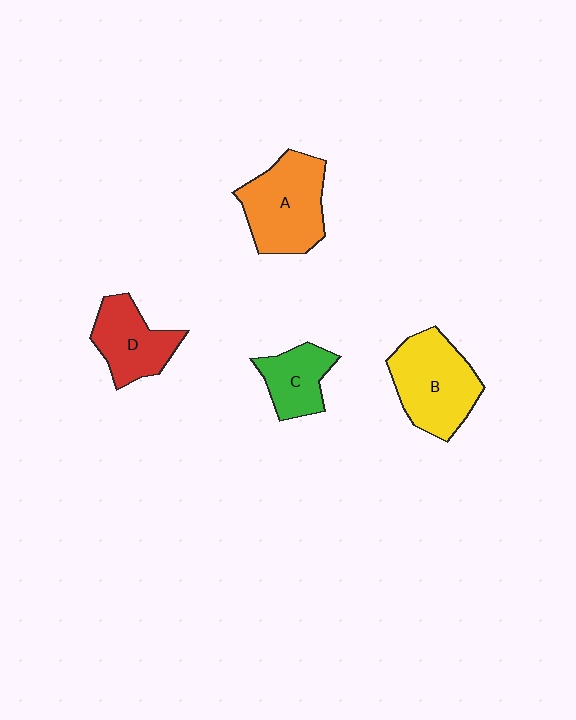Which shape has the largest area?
Shape B (yellow).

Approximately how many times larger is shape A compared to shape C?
Approximately 1.7 times.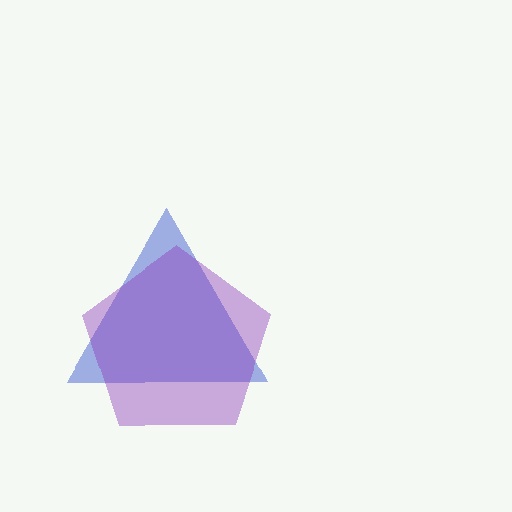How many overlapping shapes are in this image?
There are 2 overlapping shapes in the image.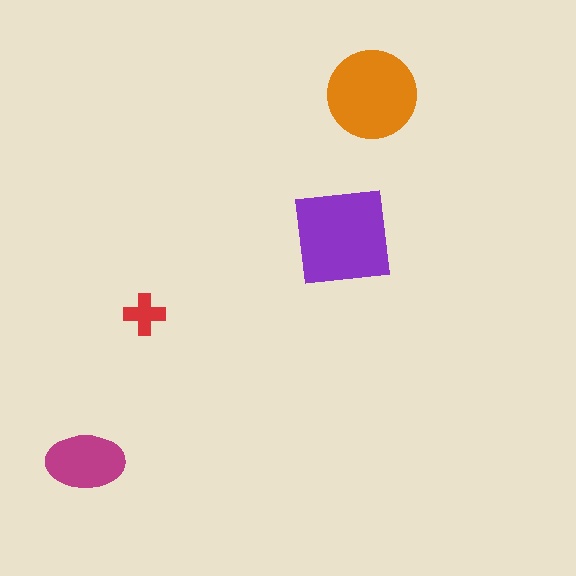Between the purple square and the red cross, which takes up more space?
The purple square.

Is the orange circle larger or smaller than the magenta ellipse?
Larger.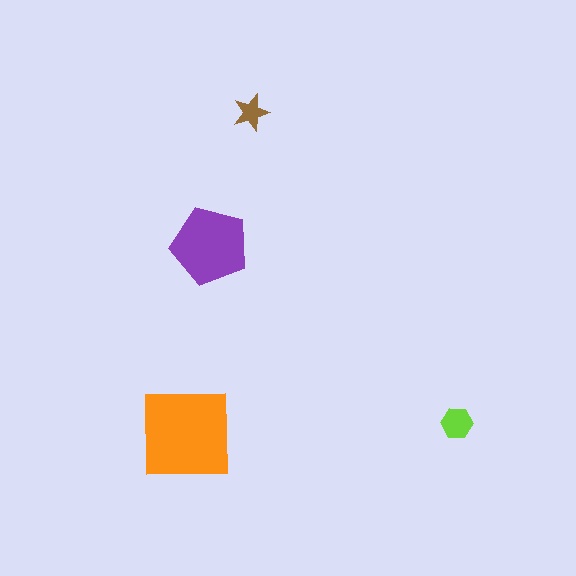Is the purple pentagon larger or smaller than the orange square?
Smaller.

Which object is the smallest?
The brown star.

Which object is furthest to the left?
The orange square is leftmost.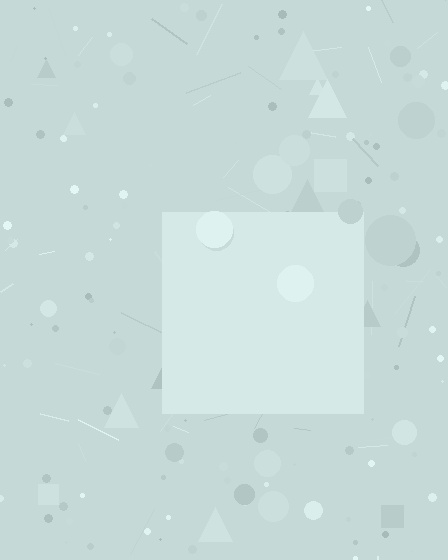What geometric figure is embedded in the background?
A square is embedded in the background.